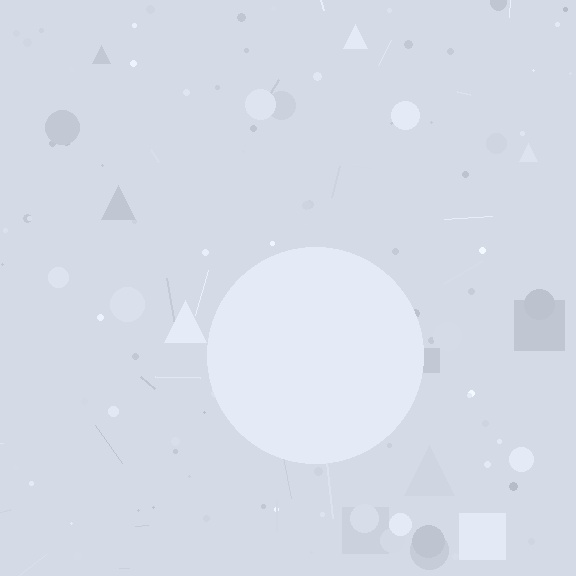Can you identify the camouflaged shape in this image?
The camouflaged shape is a circle.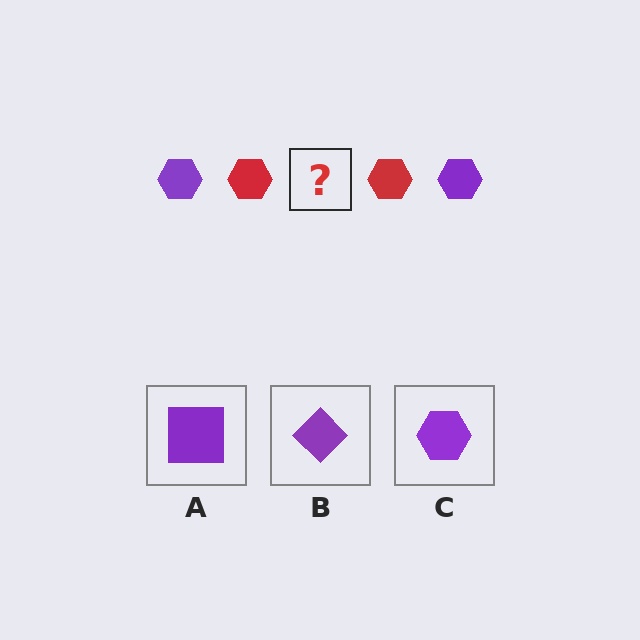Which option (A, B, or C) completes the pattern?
C.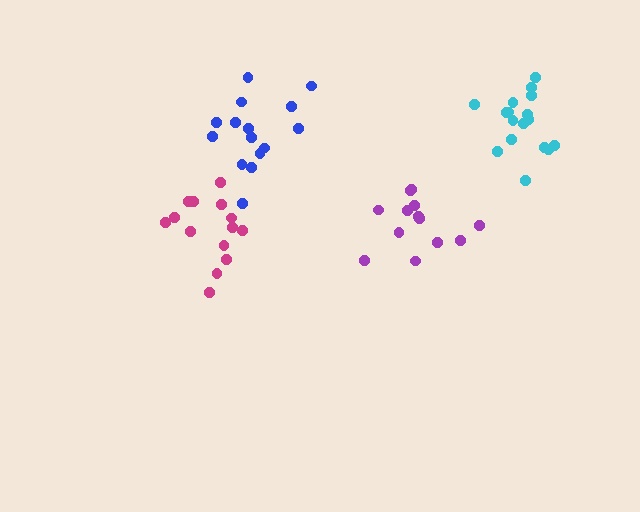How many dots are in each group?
Group 1: 14 dots, Group 2: 13 dots, Group 3: 17 dots, Group 4: 15 dots (59 total).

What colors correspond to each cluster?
The clusters are colored: magenta, purple, cyan, blue.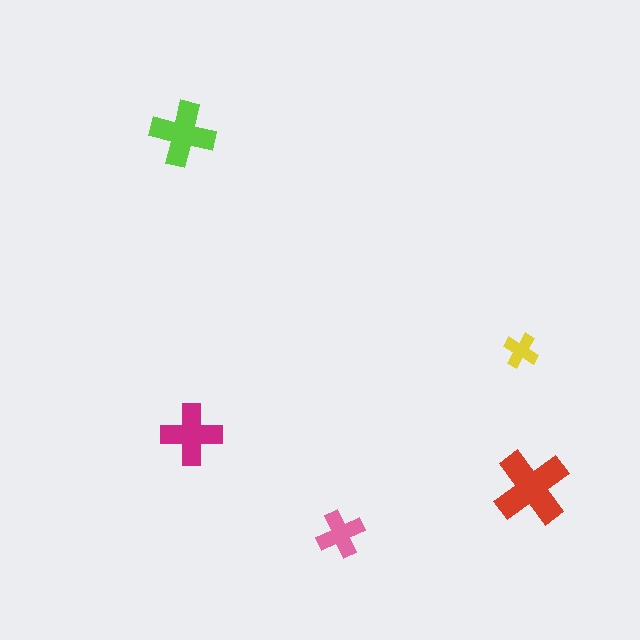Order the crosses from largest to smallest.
the red one, the lime one, the magenta one, the pink one, the yellow one.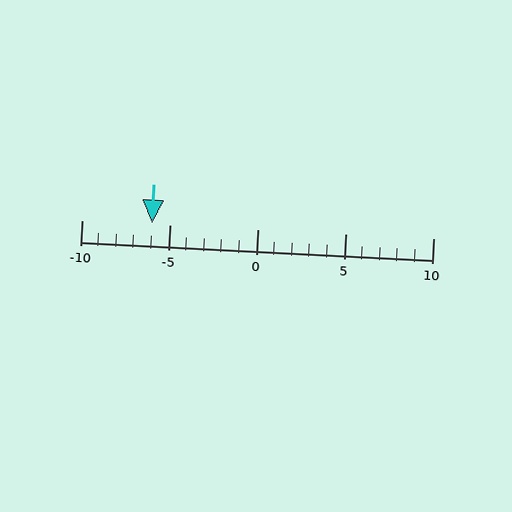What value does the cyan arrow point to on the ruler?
The cyan arrow points to approximately -6.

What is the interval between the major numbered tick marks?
The major tick marks are spaced 5 units apart.